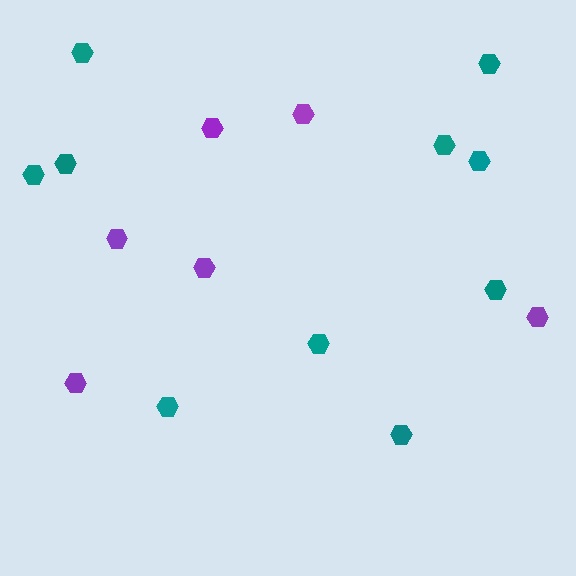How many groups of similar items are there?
There are 2 groups: one group of purple hexagons (6) and one group of teal hexagons (10).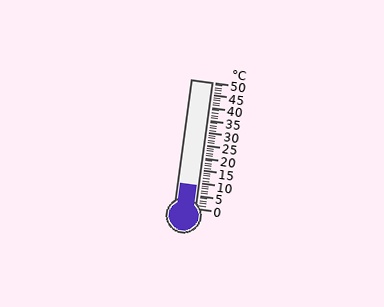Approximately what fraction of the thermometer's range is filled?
The thermometer is filled to approximately 20% of its range.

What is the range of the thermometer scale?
The thermometer scale ranges from 0°C to 50°C.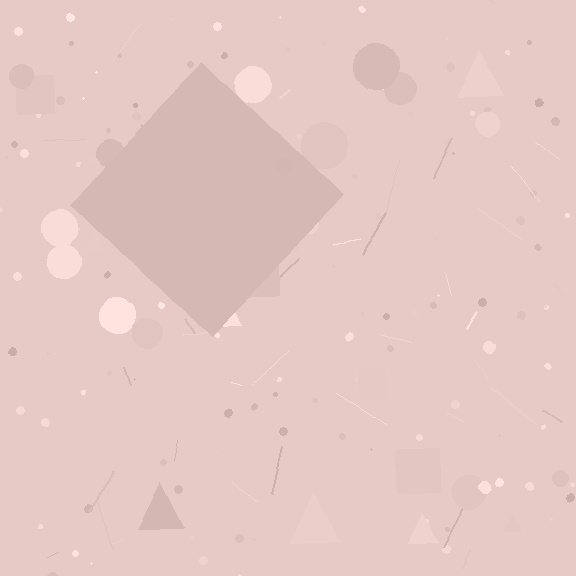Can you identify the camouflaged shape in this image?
The camouflaged shape is a diamond.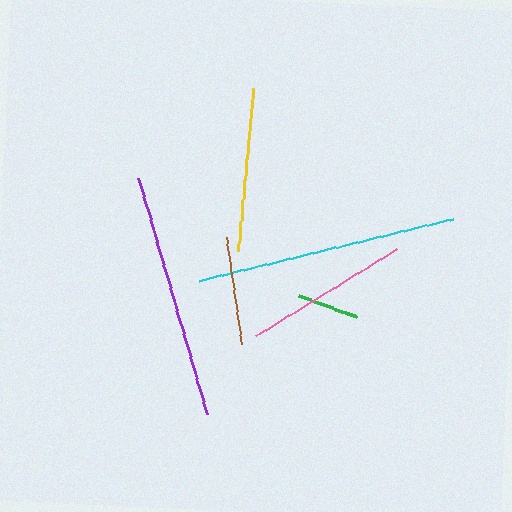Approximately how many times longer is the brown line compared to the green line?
The brown line is approximately 1.8 times the length of the green line.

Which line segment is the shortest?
The green line is the shortest at approximately 62 pixels.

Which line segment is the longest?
The cyan line is the longest at approximately 261 pixels.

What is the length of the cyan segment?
The cyan segment is approximately 261 pixels long.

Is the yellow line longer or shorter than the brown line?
The yellow line is longer than the brown line.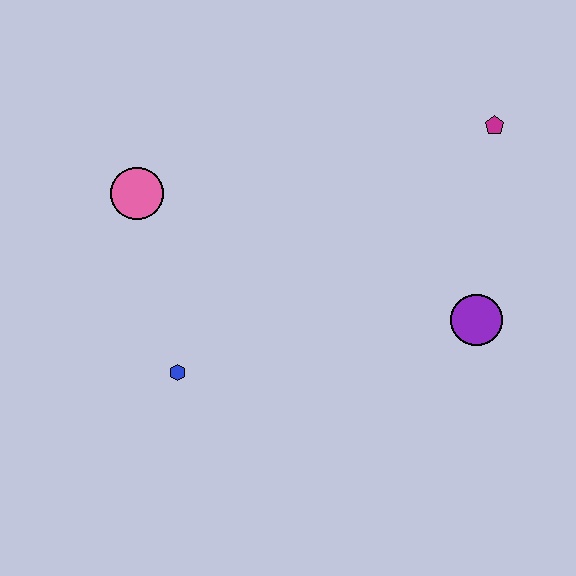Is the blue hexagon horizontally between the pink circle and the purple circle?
Yes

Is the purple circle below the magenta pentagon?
Yes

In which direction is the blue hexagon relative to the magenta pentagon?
The blue hexagon is to the left of the magenta pentagon.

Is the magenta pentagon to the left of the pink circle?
No